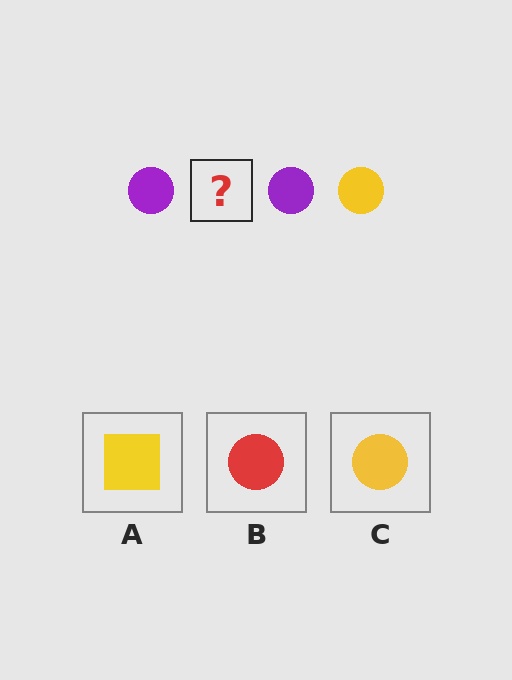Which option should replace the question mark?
Option C.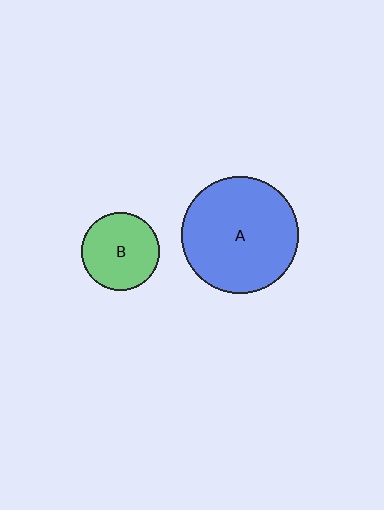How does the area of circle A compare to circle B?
Approximately 2.3 times.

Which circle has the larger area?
Circle A (blue).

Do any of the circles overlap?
No, none of the circles overlap.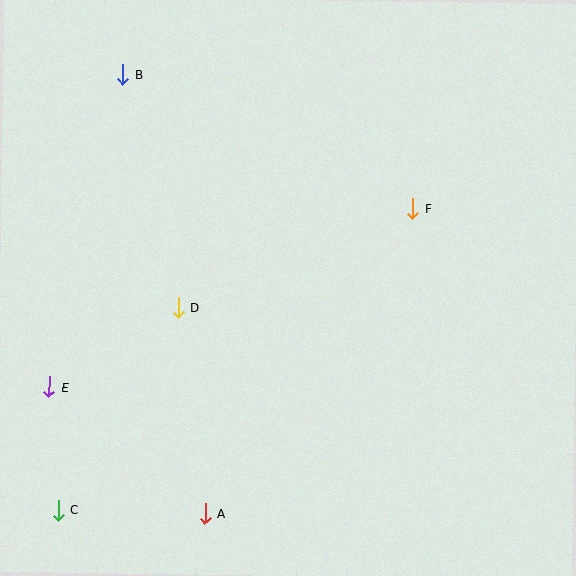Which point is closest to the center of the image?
Point D at (178, 307) is closest to the center.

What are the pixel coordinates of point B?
Point B is at (123, 74).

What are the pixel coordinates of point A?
Point A is at (205, 514).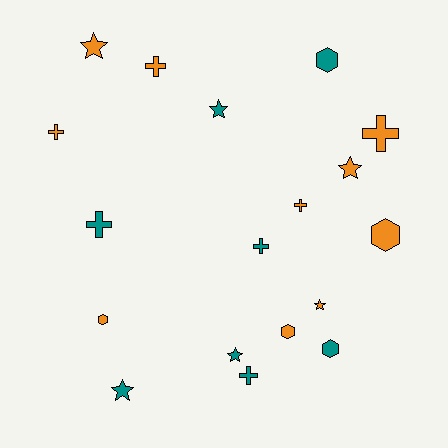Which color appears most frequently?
Orange, with 10 objects.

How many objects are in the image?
There are 18 objects.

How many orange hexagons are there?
There are 3 orange hexagons.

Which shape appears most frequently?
Cross, with 7 objects.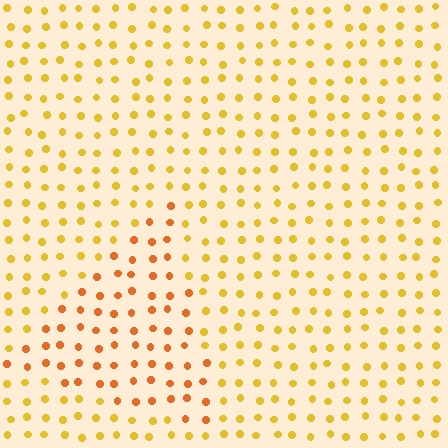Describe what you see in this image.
The image is filled with small yellow elements in a uniform arrangement. A triangle-shaped region is visible where the elements are tinted to a slightly different hue, forming a subtle color boundary.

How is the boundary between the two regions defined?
The boundary is defined purely by a slight shift in hue (about 27 degrees). Spacing, size, and orientation are identical on both sides.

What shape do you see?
I see a triangle.